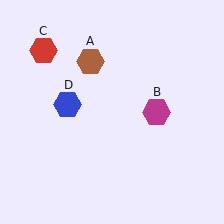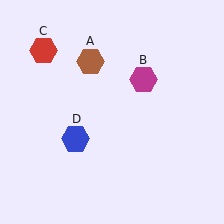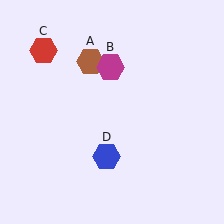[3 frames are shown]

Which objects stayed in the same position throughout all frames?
Brown hexagon (object A) and red hexagon (object C) remained stationary.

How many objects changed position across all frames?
2 objects changed position: magenta hexagon (object B), blue hexagon (object D).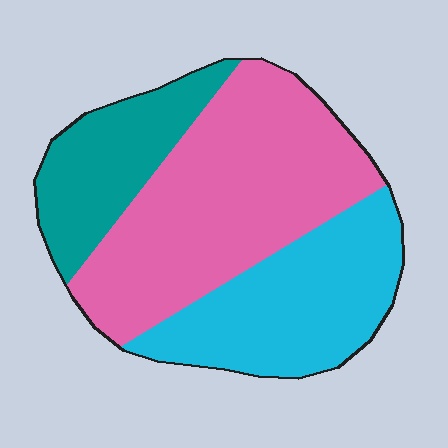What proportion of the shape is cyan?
Cyan covers 31% of the shape.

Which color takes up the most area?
Pink, at roughly 50%.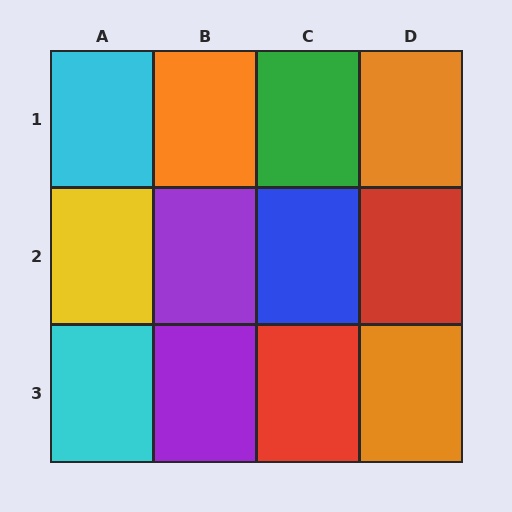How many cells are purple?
2 cells are purple.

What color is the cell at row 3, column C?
Red.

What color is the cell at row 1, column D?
Orange.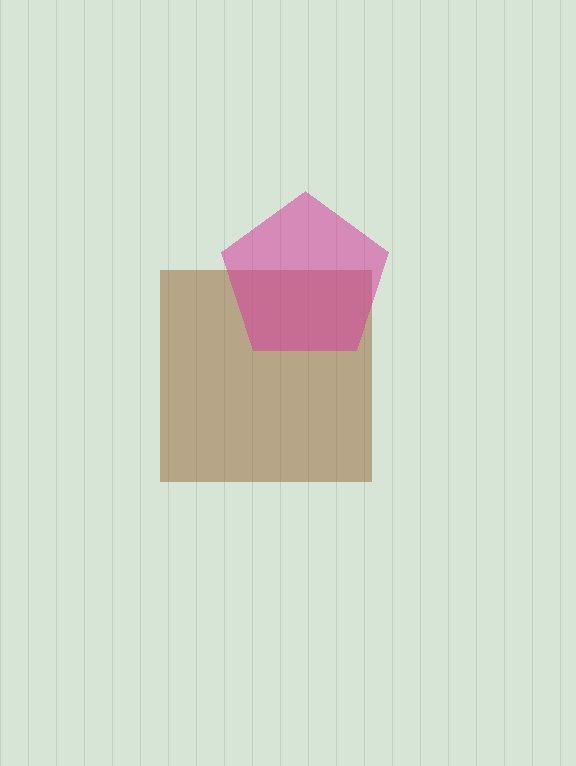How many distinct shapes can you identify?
There are 2 distinct shapes: a brown square, a magenta pentagon.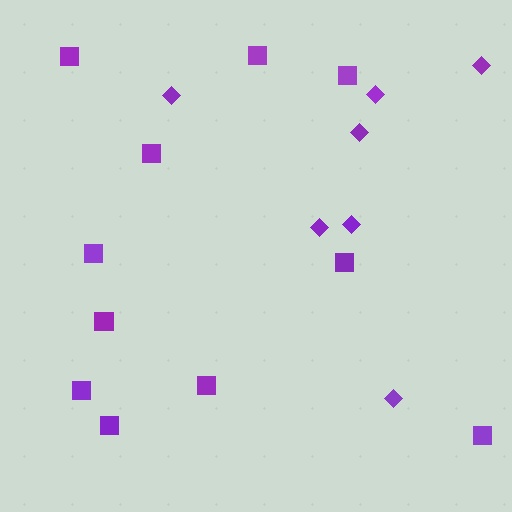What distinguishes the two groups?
There are 2 groups: one group of squares (11) and one group of diamonds (7).